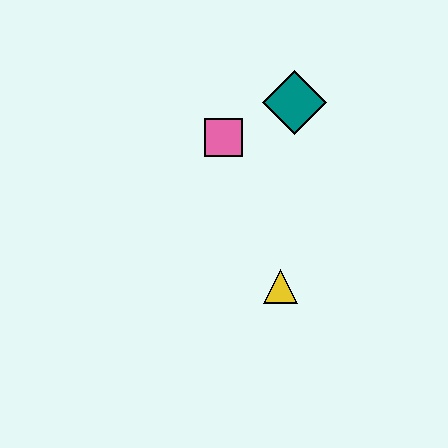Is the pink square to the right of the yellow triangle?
No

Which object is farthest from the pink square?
The yellow triangle is farthest from the pink square.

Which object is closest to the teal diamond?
The pink square is closest to the teal diamond.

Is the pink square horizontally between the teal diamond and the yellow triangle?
No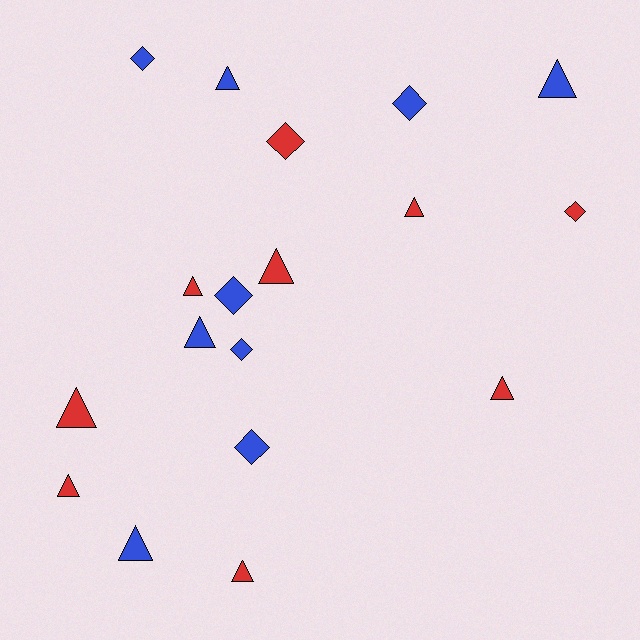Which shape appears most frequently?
Triangle, with 11 objects.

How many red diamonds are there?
There are 2 red diamonds.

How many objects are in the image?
There are 18 objects.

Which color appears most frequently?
Blue, with 9 objects.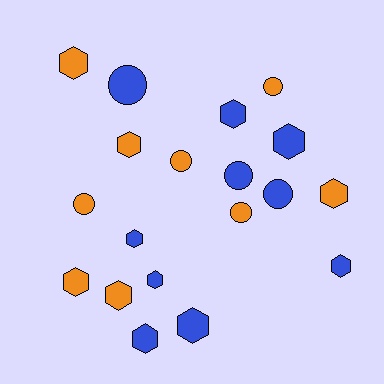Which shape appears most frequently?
Hexagon, with 12 objects.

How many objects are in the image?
There are 19 objects.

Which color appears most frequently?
Blue, with 10 objects.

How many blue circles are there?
There are 3 blue circles.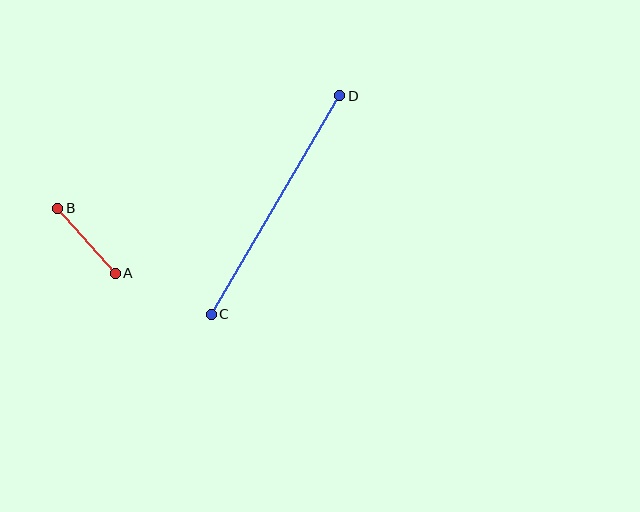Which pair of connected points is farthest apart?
Points C and D are farthest apart.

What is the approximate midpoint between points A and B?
The midpoint is at approximately (87, 241) pixels.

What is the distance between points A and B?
The distance is approximately 87 pixels.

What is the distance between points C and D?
The distance is approximately 254 pixels.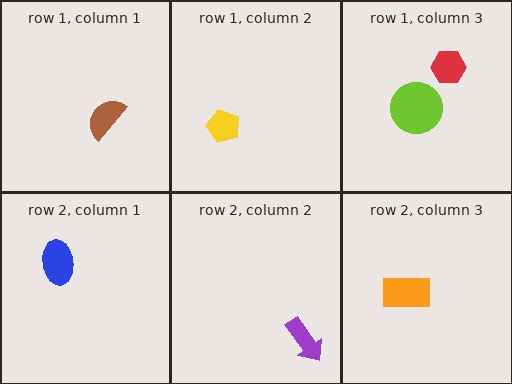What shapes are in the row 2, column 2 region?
The purple arrow.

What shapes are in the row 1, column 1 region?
The brown semicircle.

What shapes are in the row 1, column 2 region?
The yellow pentagon.